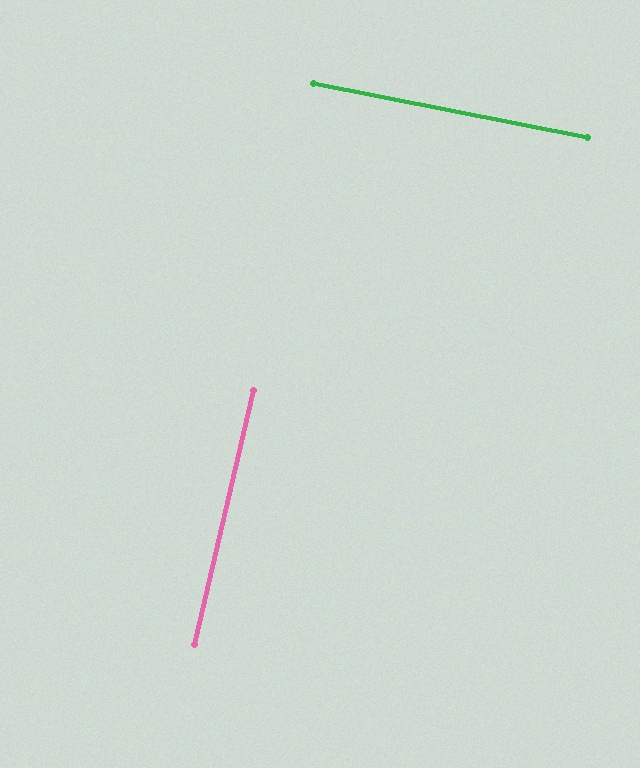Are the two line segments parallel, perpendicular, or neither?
Perpendicular — they meet at approximately 88°.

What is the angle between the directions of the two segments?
Approximately 88 degrees.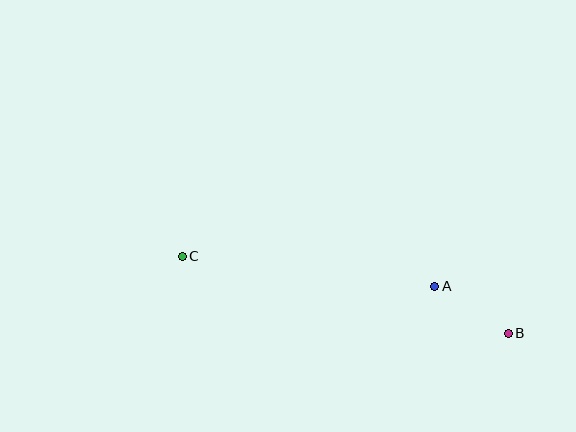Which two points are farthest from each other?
Points B and C are farthest from each other.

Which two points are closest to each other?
Points A and B are closest to each other.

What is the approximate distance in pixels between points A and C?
The distance between A and C is approximately 255 pixels.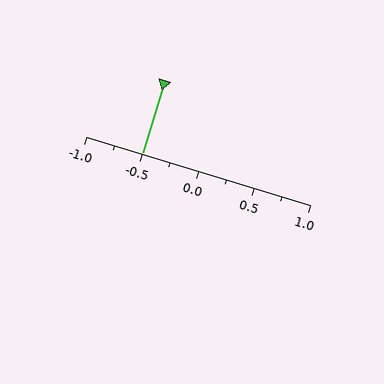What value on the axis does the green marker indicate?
The marker indicates approximately -0.5.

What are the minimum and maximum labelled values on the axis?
The axis runs from -1.0 to 1.0.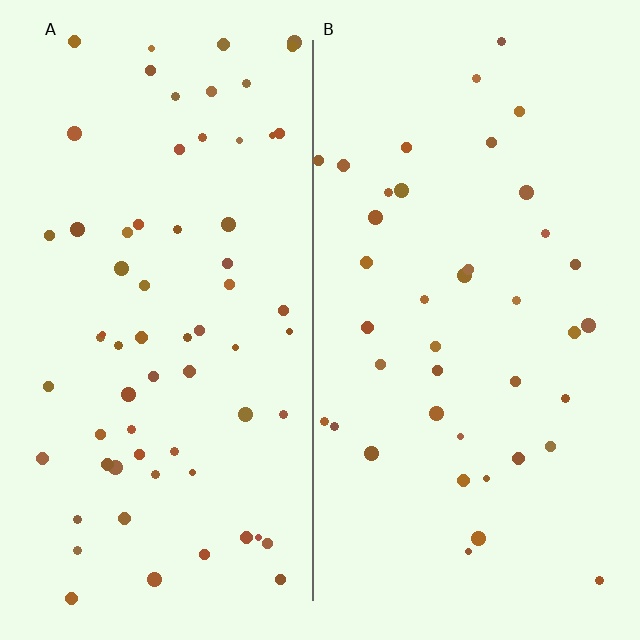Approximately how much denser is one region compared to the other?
Approximately 1.6× — region A over region B.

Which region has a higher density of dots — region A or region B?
A (the left).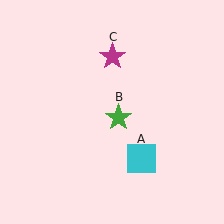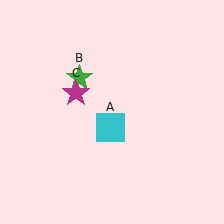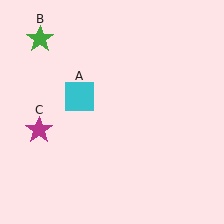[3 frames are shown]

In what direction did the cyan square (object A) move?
The cyan square (object A) moved up and to the left.